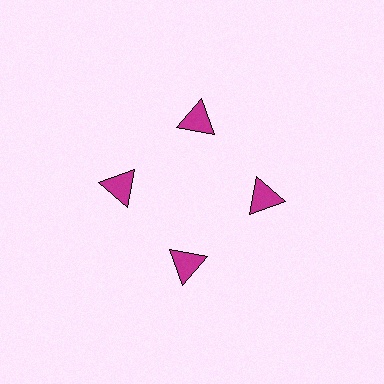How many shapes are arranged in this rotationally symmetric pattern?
There are 4 shapes, arranged in 4 groups of 1.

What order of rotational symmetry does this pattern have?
This pattern has 4-fold rotational symmetry.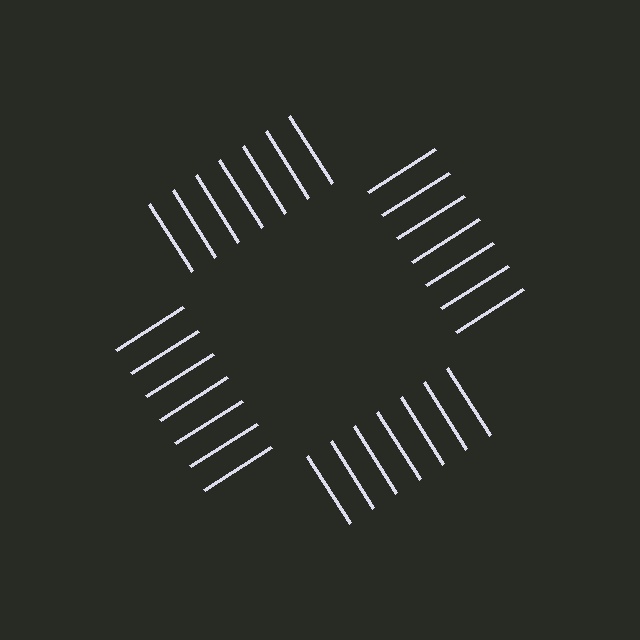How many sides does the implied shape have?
4 sides — the line-ends trace a square.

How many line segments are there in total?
28 — 7 along each of the 4 edges.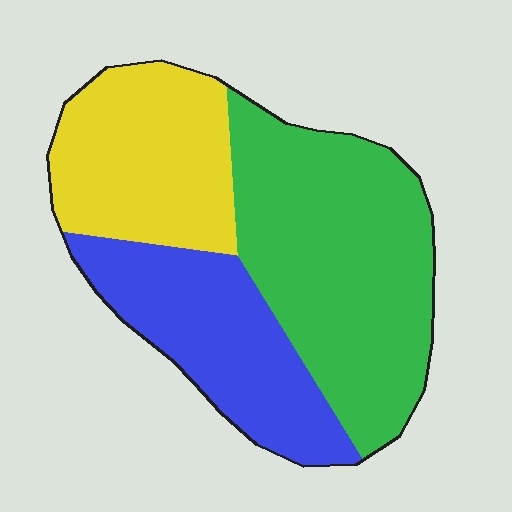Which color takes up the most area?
Green, at roughly 45%.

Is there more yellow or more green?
Green.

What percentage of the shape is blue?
Blue covers about 25% of the shape.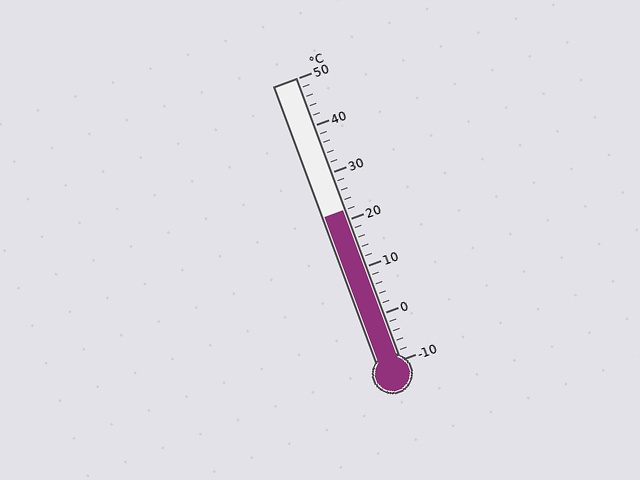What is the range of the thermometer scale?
The thermometer scale ranges from -10°C to 50°C.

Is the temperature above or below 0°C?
The temperature is above 0°C.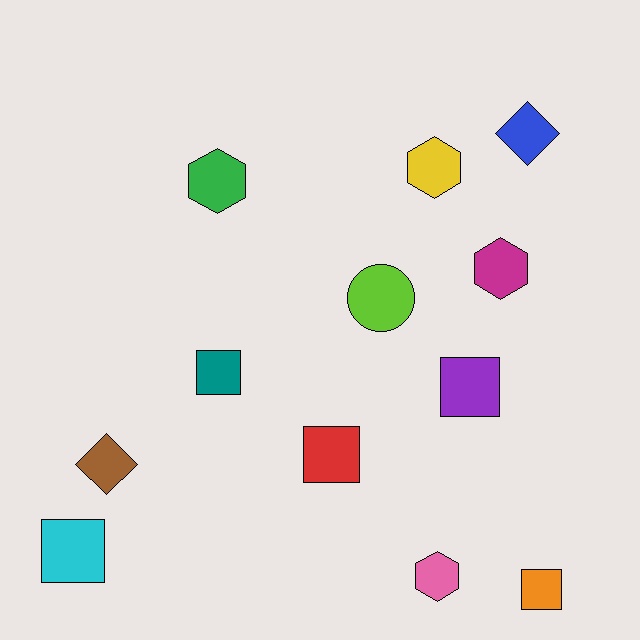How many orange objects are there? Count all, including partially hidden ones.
There is 1 orange object.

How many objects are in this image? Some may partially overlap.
There are 12 objects.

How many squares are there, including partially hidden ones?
There are 5 squares.